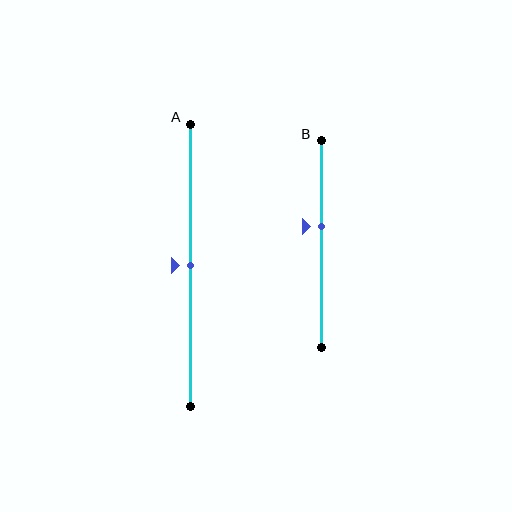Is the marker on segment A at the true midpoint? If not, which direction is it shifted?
Yes, the marker on segment A is at the true midpoint.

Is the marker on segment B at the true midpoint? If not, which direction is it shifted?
No, the marker on segment B is shifted upward by about 8% of the segment length.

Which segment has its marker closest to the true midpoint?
Segment A has its marker closest to the true midpoint.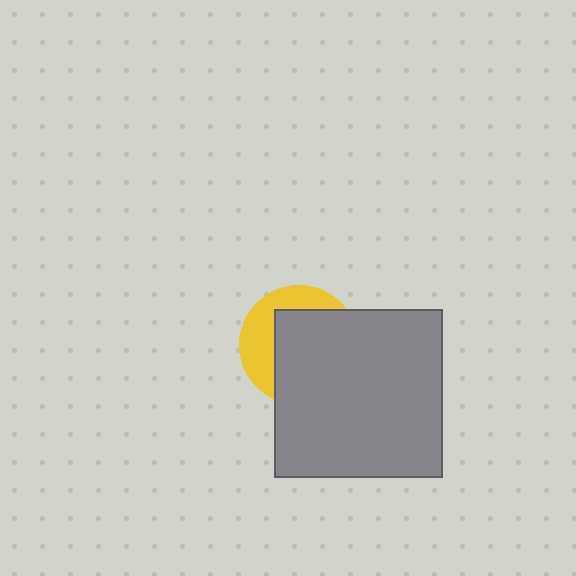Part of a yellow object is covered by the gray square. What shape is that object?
It is a circle.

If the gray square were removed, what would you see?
You would see the complete yellow circle.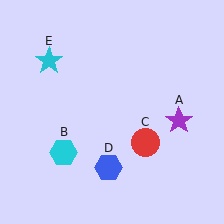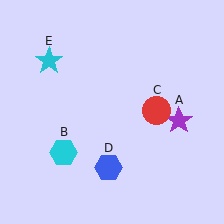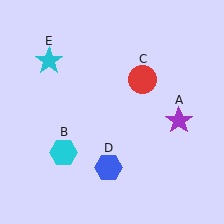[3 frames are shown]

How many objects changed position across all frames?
1 object changed position: red circle (object C).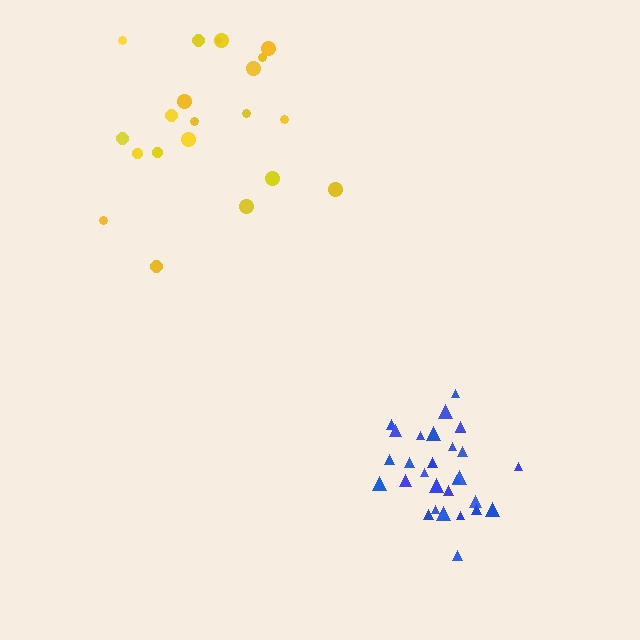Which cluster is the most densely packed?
Blue.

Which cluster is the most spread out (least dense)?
Yellow.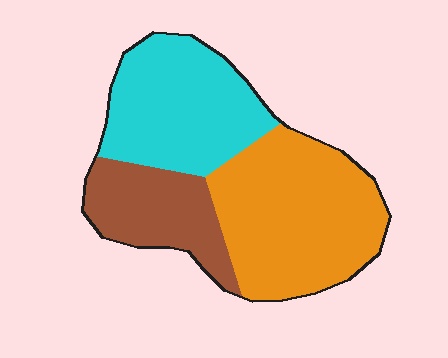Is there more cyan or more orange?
Orange.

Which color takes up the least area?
Brown, at roughly 20%.